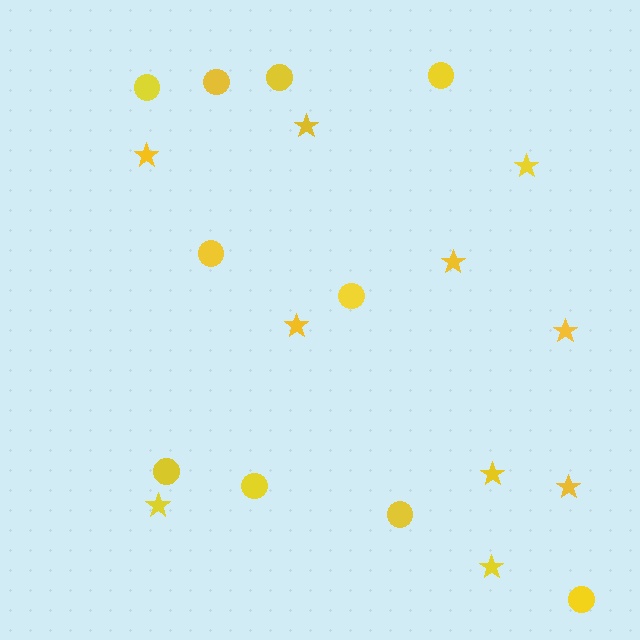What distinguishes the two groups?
There are 2 groups: one group of stars (10) and one group of circles (10).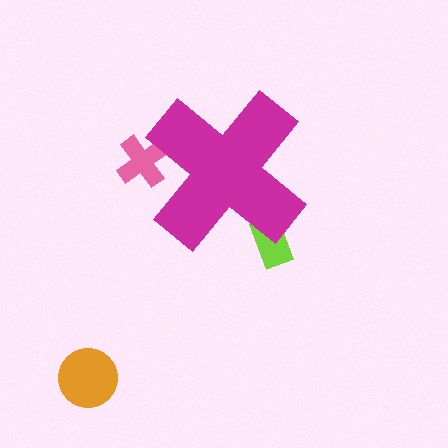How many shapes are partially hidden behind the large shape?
2 shapes are partially hidden.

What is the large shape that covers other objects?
A magenta cross.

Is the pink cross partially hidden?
Yes, the pink cross is partially hidden behind the magenta cross.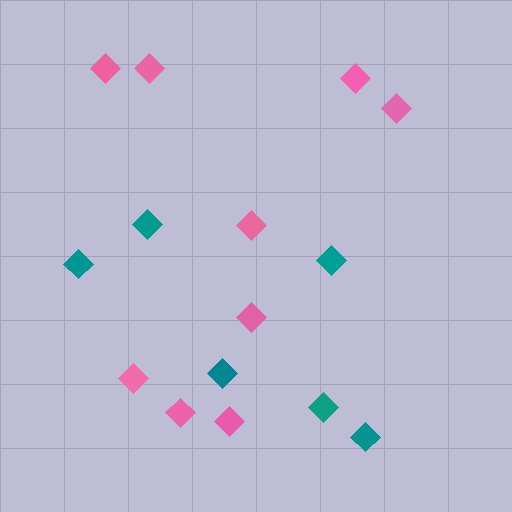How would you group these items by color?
There are 2 groups: one group of pink diamonds (9) and one group of teal diamonds (6).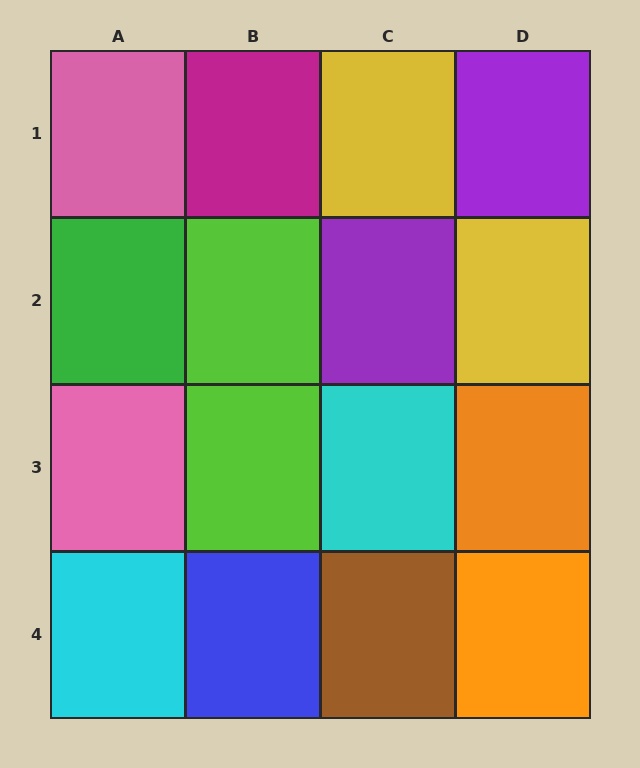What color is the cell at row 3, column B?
Lime.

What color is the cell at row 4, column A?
Cyan.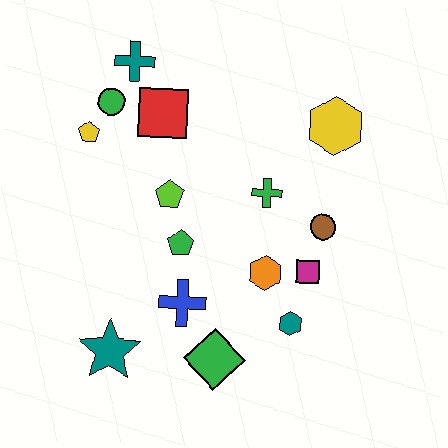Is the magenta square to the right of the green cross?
Yes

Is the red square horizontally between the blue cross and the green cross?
No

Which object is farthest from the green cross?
The teal star is farthest from the green cross.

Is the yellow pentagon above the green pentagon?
Yes